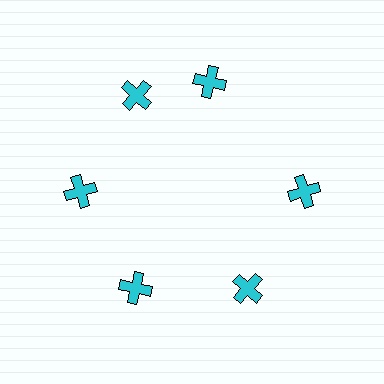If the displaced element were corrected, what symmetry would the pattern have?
It would have 6-fold rotational symmetry — the pattern would map onto itself every 60 degrees.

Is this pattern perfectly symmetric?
No. The 6 cyan crosses are arranged in a ring, but one element near the 1 o'clock position is rotated out of alignment along the ring, breaking the 6-fold rotational symmetry.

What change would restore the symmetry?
The symmetry would be restored by rotating it back into even spacing with its neighbors so that all 6 crosses sit at equal angles and equal distance from the center.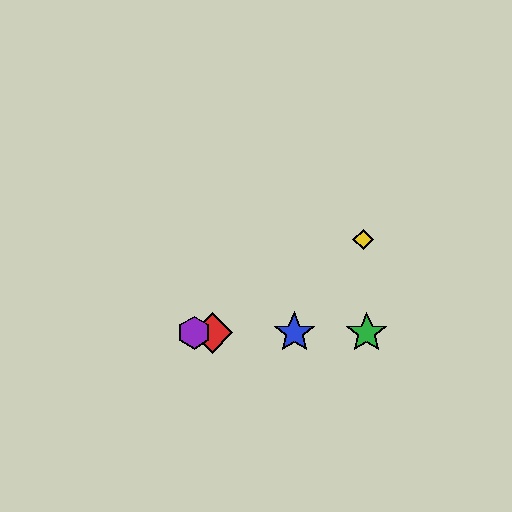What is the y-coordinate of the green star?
The green star is at y≈333.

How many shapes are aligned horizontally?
4 shapes (the red diamond, the blue star, the green star, the purple hexagon) are aligned horizontally.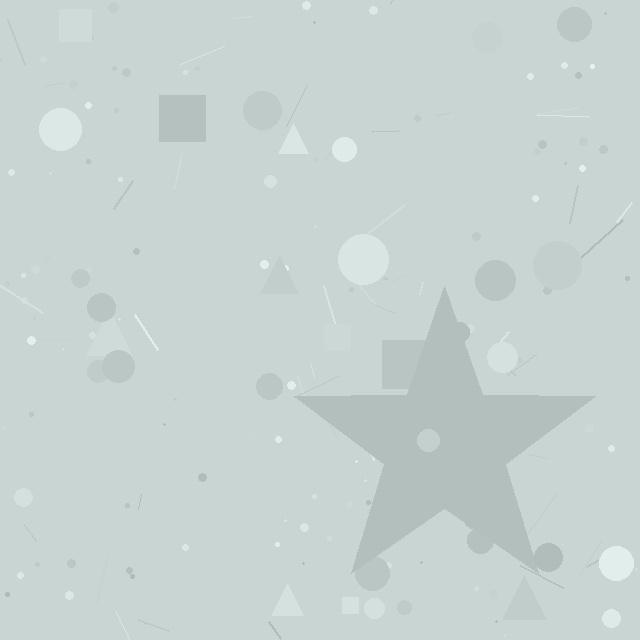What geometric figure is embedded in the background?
A star is embedded in the background.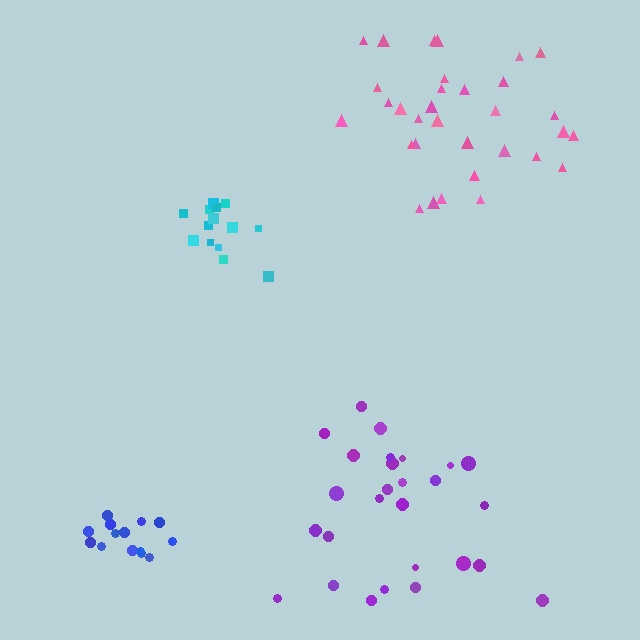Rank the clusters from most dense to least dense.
cyan, blue, purple, pink.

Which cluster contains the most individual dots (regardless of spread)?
Pink (32).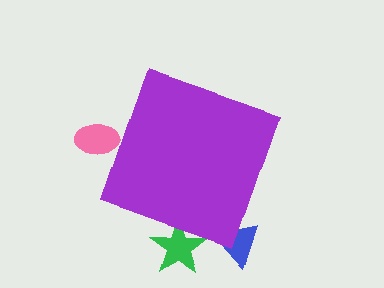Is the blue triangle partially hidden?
Yes, the blue triangle is partially hidden behind the purple diamond.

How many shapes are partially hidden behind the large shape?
3 shapes are partially hidden.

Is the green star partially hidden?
Yes, the green star is partially hidden behind the purple diamond.